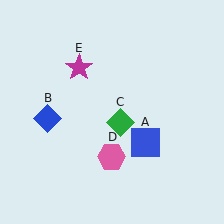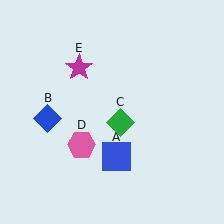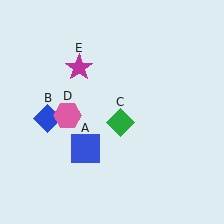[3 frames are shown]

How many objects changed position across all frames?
2 objects changed position: blue square (object A), pink hexagon (object D).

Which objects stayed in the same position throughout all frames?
Blue diamond (object B) and green diamond (object C) and magenta star (object E) remained stationary.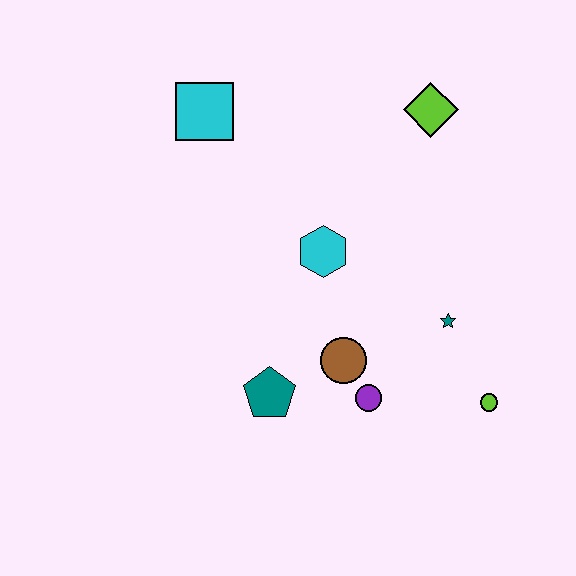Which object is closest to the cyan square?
The cyan hexagon is closest to the cyan square.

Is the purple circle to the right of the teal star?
No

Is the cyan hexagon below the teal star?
No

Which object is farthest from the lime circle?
The cyan square is farthest from the lime circle.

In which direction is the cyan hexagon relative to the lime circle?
The cyan hexagon is to the left of the lime circle.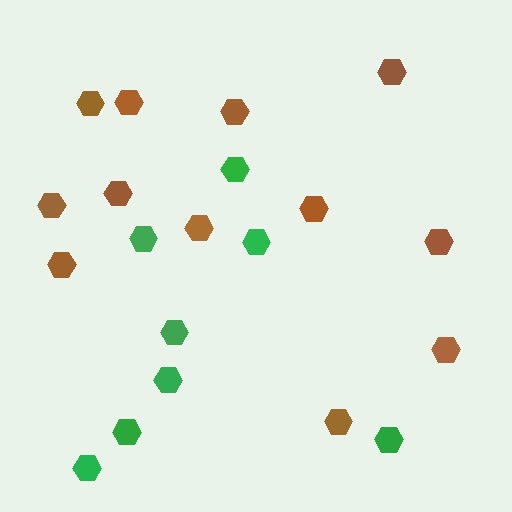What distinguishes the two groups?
There are 2 groups: one group of brown hexagons (12) and one group of green hexagons (8).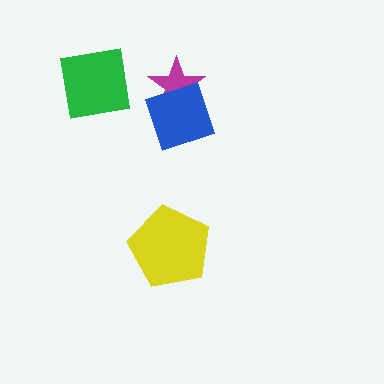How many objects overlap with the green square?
0 objects overlap with the green square.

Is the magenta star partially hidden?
Yes, it is partially covered by another shape.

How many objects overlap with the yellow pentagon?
0 objects overlap with the yellow pentagon.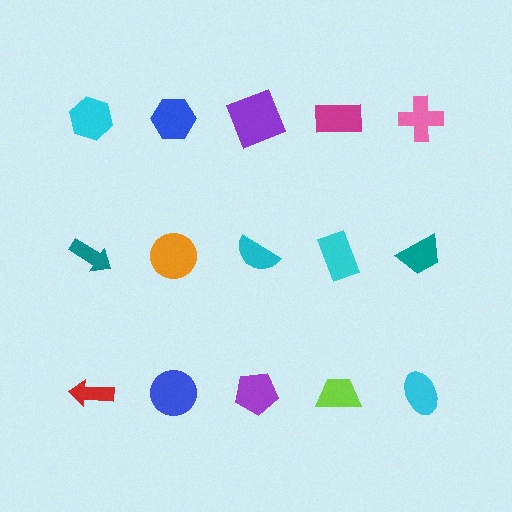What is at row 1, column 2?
A blue hexagon.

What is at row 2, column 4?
A cyan rectangle.